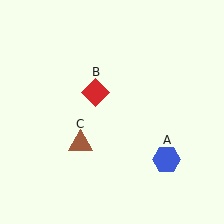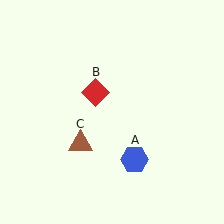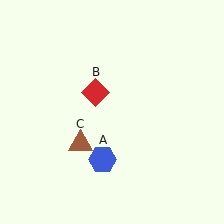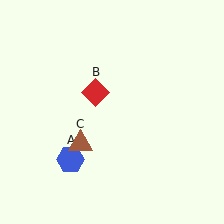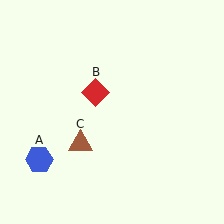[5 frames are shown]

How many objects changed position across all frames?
1 object changed position: blue hexagon (object A).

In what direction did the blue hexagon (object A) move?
The blue hexagon (object A) moved left.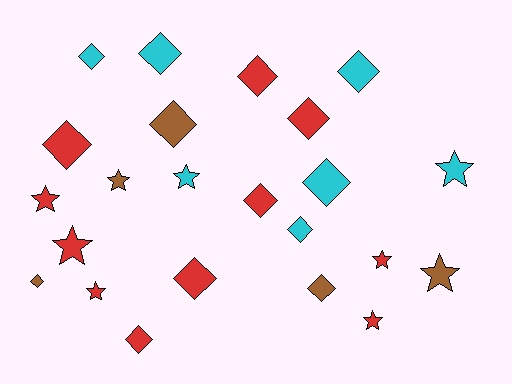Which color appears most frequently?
Red, with 11 objects.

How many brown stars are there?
There are 2 brown stars.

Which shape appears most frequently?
Diamond, with 14 objects.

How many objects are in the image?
There are 23 objects.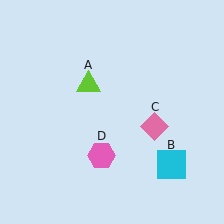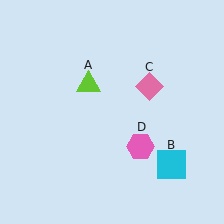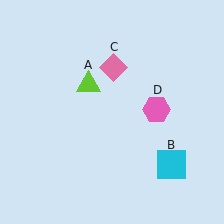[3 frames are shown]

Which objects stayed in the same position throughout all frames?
Lime triangle (object A) and cyan square (object B) remained stationary.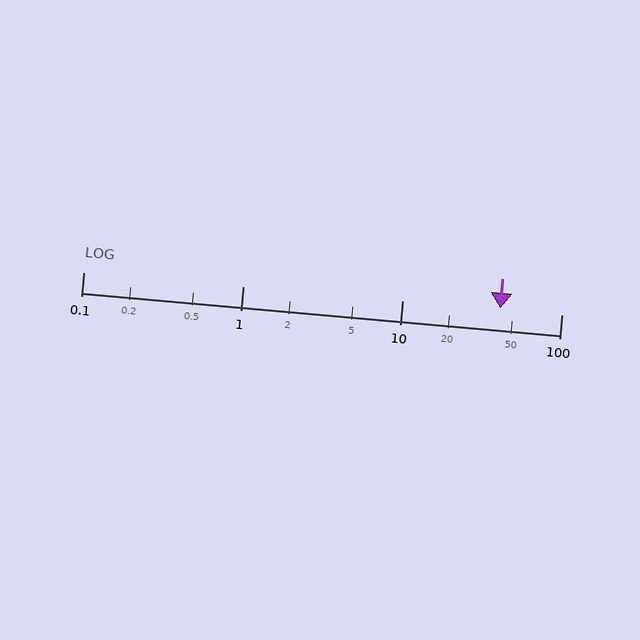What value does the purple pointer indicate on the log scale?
The pointer indicates approximately 41.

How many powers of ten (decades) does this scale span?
The scale spans 3 decades, from 0.1 to 100.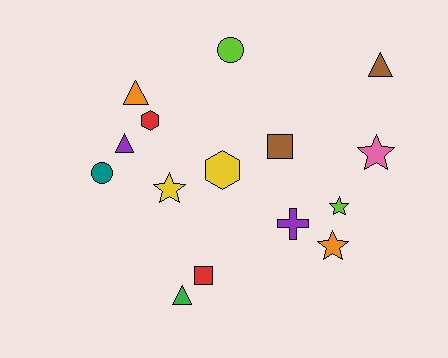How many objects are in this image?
There are 15 objects.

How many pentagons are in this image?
There are no pentagons.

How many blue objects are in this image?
There are no blue objects.